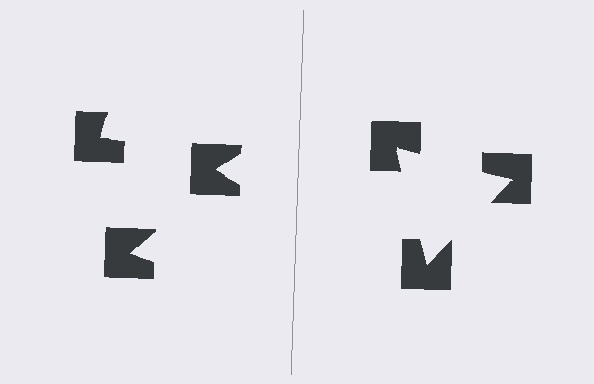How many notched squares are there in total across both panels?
6 — 3 on each side.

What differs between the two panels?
The notched squares are positioned identically on both sides; only the wedge orientations differ. On the right they align to a triangle; on the left they are misaligned.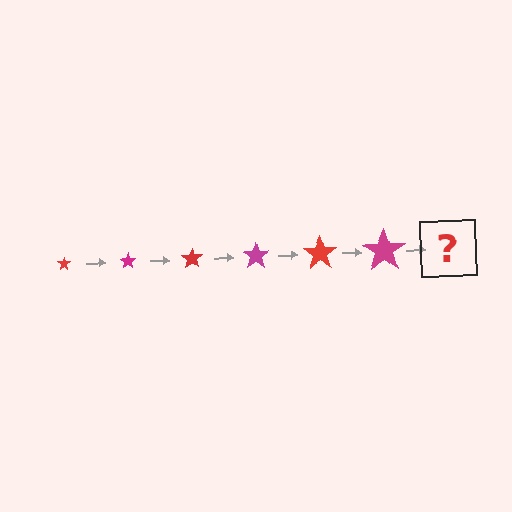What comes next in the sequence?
The next element should be a red star, larger than the previous one.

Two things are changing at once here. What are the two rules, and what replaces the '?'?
The two rules are that the star grows larger each step and the color cycles through red and magenta. The '?' should be a red star, larger than the previous one.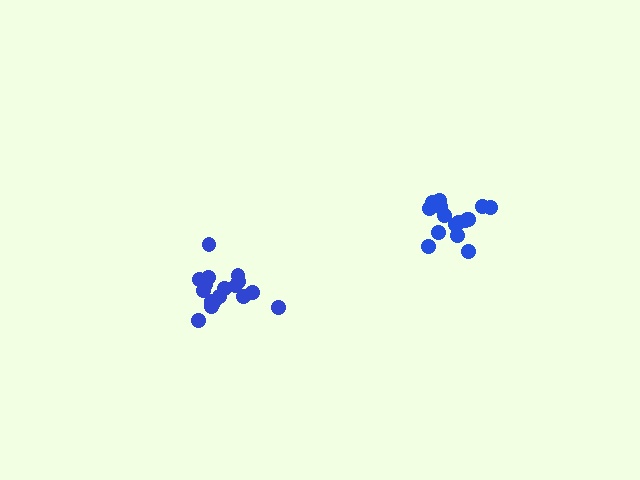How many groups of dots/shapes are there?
There are 2 groups.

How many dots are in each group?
Group 1: 17 dots, Group 2: 16 dots (33 total).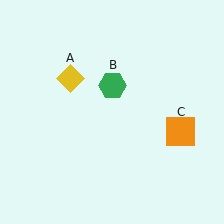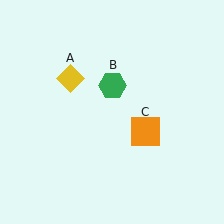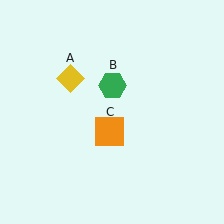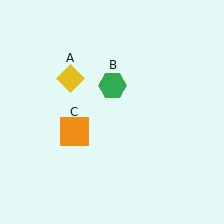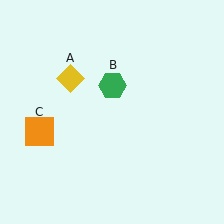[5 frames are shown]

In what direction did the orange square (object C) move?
The orange square (object C) moved left.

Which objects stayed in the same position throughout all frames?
Yellow diamond (object A) and green hexagon (object B) remained stationary.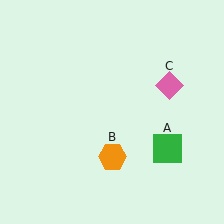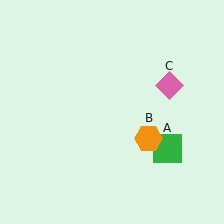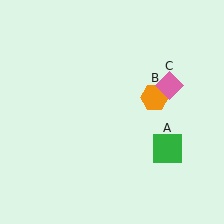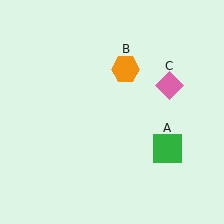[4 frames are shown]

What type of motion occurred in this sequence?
The orange hexagon (object B) rotated counterclockwise around the center of the scene.